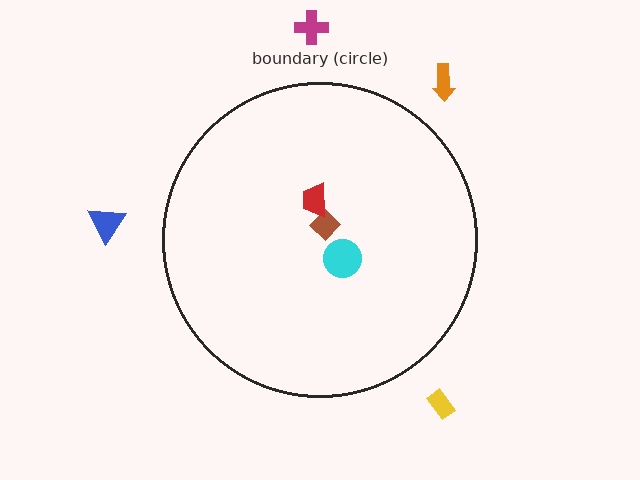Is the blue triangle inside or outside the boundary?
Outside.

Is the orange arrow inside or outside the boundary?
Outside.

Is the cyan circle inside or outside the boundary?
Inside.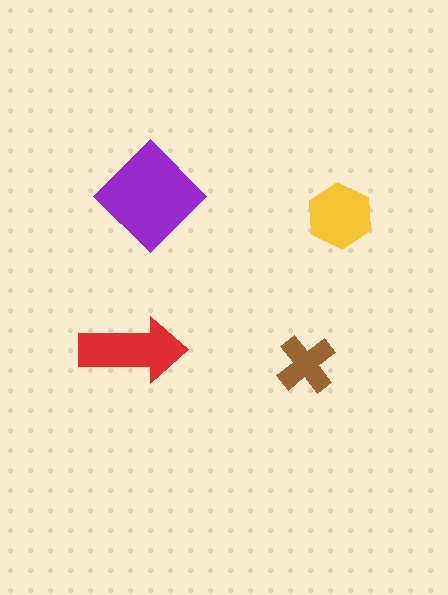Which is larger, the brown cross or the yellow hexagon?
The yellow hexagon.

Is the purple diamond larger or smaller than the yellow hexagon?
Larger.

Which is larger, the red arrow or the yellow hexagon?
The red arrow.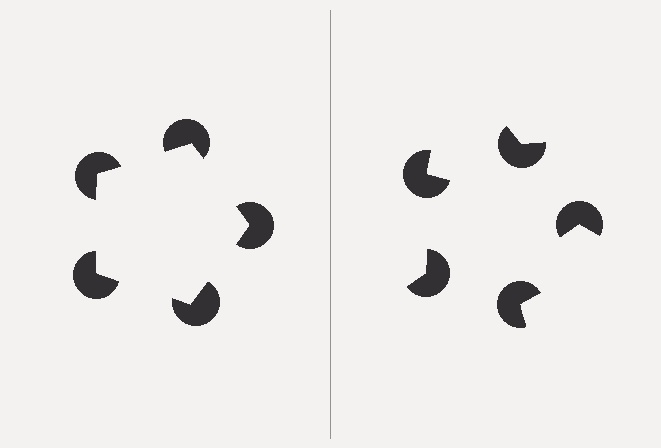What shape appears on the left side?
An illusory pentagon.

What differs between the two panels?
The pac-man discs are positioned identically on both sides; only the wedge orientations differ. On the left they align to a pentagon; on the right they are misaligned.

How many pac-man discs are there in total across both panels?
10 — 5 on each side.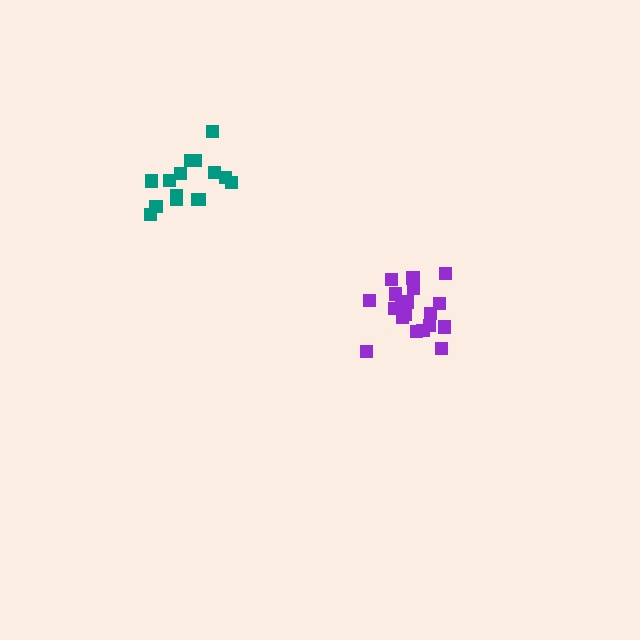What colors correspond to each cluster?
The clusters are colored: teal, purple.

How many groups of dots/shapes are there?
There are 2 groups.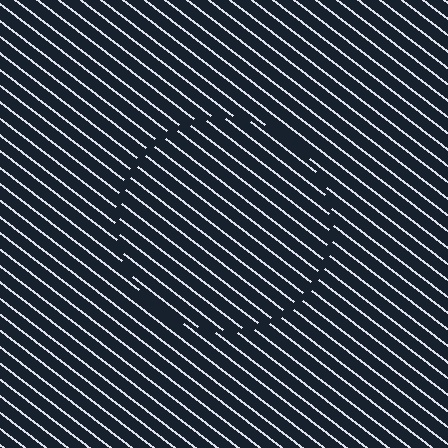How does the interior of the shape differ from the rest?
The interior of the shape contains the same grating, shifted by half a period — the contour is defined by the phase discontinuity where line-ends from the inner and outer gratings abut.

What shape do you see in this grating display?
An illusory circle. The interior of the shape contains the same grating, shifted by half a period — the contour is defined by the phase discontinuity where line-ends from the inner and outer gratings abut.